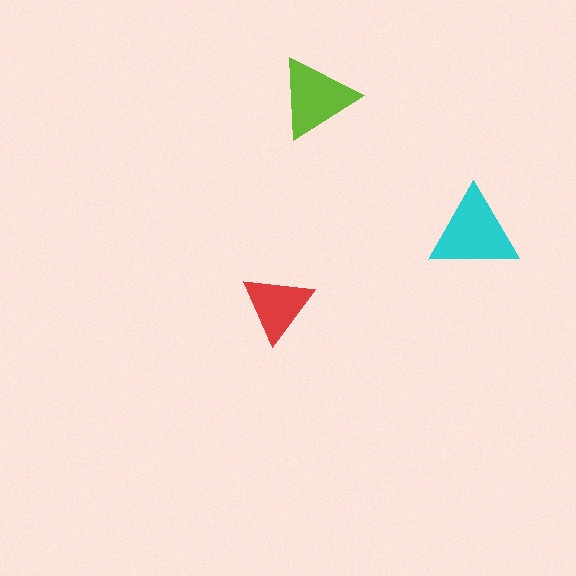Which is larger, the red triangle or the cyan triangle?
The cyan one.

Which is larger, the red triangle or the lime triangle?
The lime one.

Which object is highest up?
The lime triangle is topmost.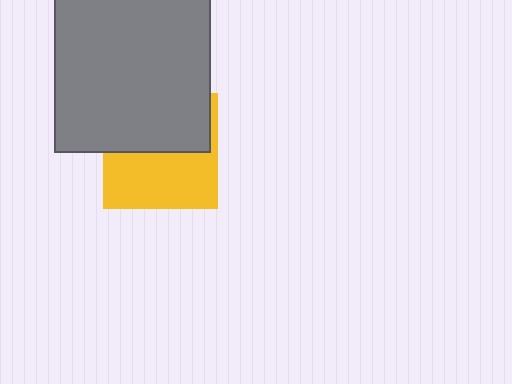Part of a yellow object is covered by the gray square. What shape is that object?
It is a square.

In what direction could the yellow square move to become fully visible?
The yellow square could move down. That would shift it out from behind the gray square entirely.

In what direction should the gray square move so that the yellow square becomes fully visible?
The gray square should move up. That is the shortest direction to clear the overlap and leave the yellow square fully visible.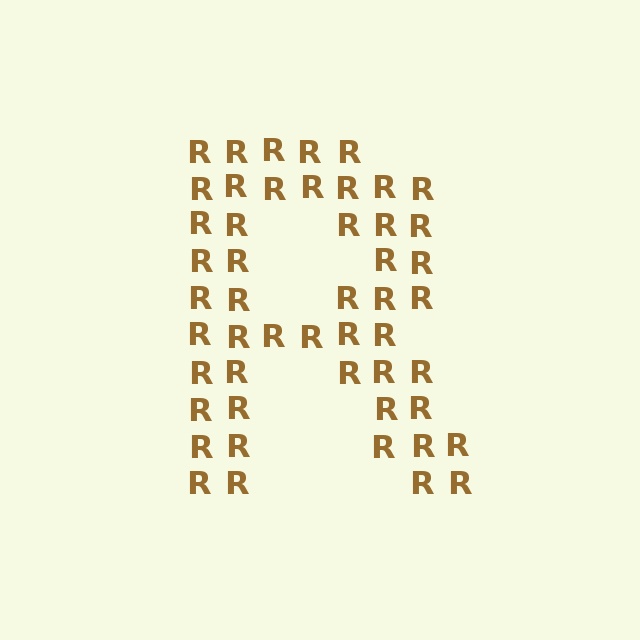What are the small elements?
The small elements are letter R's.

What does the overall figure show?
The overall figure shows the letter R.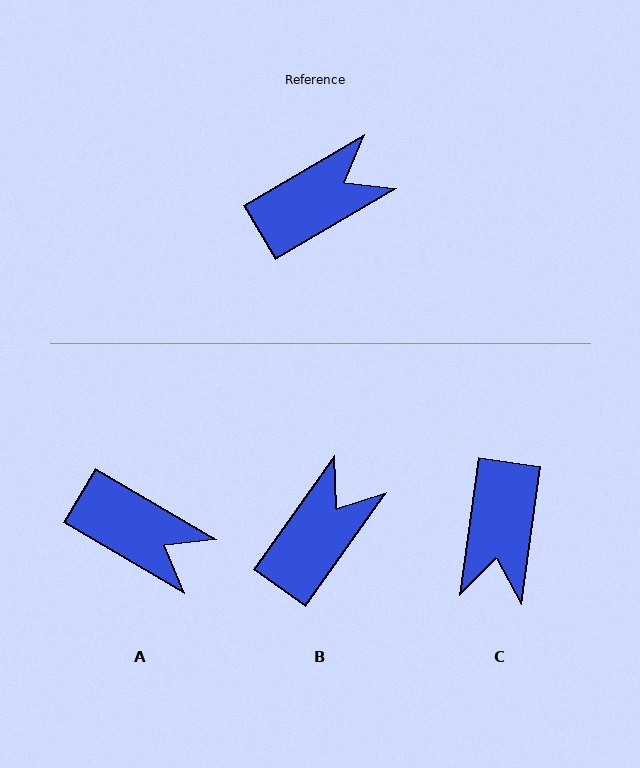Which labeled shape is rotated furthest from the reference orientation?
C, about 128 degrees away.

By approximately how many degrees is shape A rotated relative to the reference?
Approximately 61 degrees clockwise.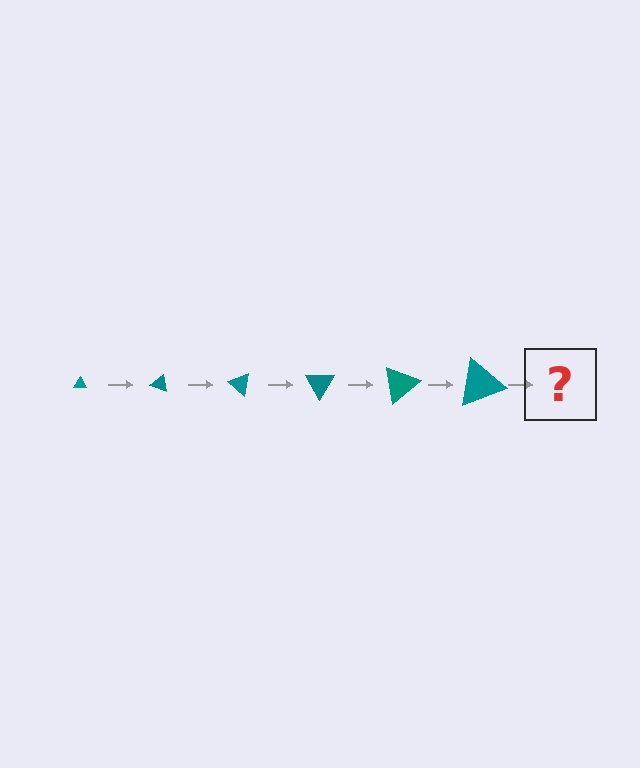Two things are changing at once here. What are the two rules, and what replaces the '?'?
The two rules are that the triangle grows larger each step and it rotates 20 degrees each step. The '?' should be a triangle, larger than the previous one and rotated 120 degrees from the start.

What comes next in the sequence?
The next element should be a triangle, larger than the previous one and rotated 120 degrees from the start.